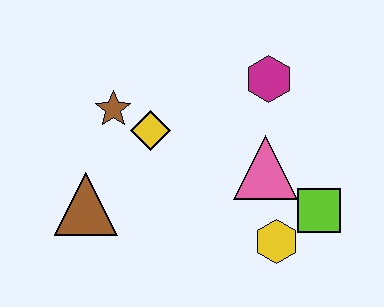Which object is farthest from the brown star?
The lime square is farthest from the brown star.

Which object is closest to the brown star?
The yellow diamond is closest to the brown star.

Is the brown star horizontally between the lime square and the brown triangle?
Yes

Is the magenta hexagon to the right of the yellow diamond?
Yes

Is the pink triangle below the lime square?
No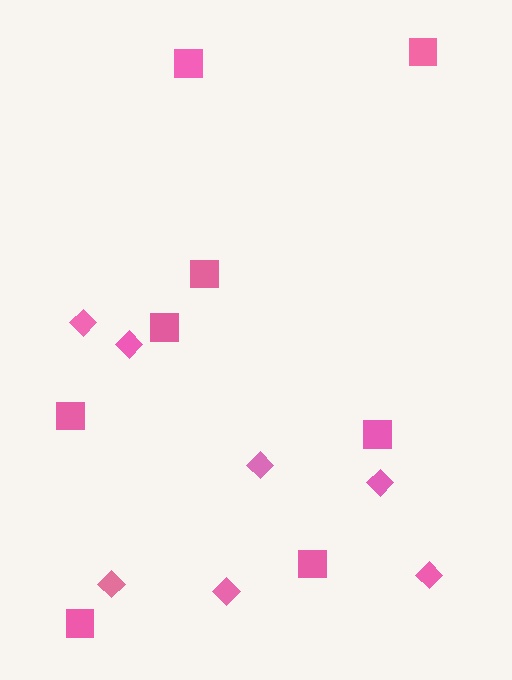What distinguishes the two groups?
There are 2 groups: one group of diamonds (7) and one group of squares (8).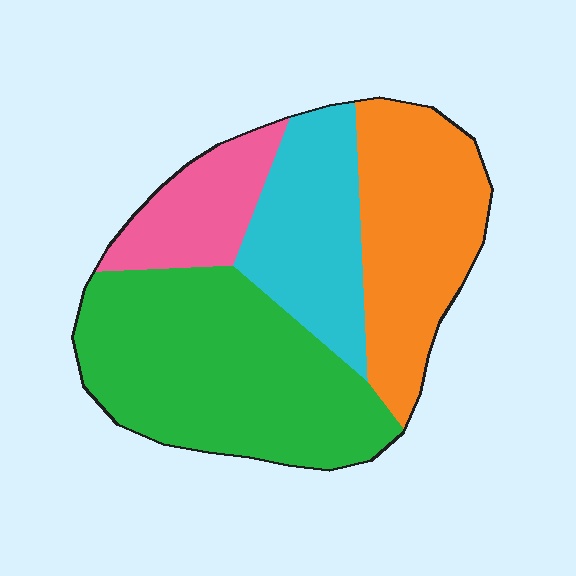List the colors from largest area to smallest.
From largest to smallest: green, orange, cyan, pink.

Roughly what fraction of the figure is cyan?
Cyan takes up about one fifth (1/5) of the figure.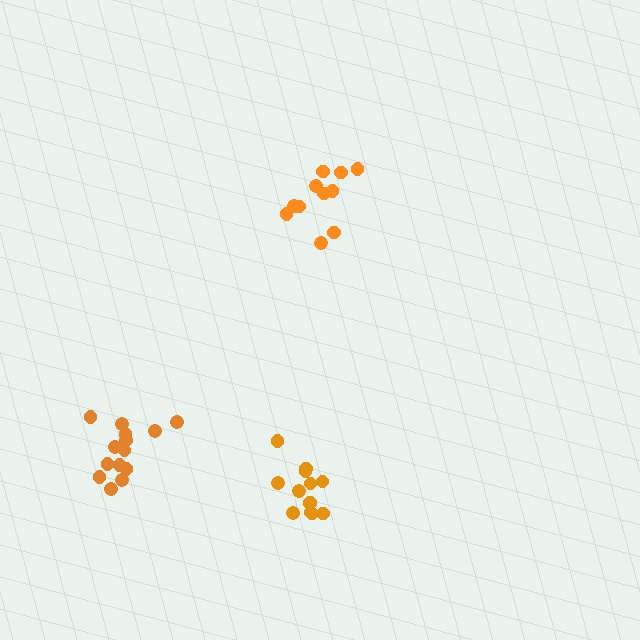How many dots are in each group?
Group 1: 14 dots, Group 2: 11 dots, Group 3: 13 dots (38 total).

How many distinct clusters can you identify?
There are 3 distinct clusters.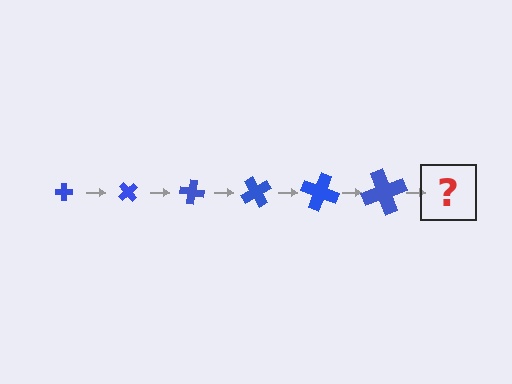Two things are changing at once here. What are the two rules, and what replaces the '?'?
The two rules are that the cross grows larger each step and it rotates 50 degrees each step. The '?' should be a cross, larger than the previous one and rotated 300 degrees from the start.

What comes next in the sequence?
The next element should be a cross, larger than the previous one and rotated 300 degrees from the start.